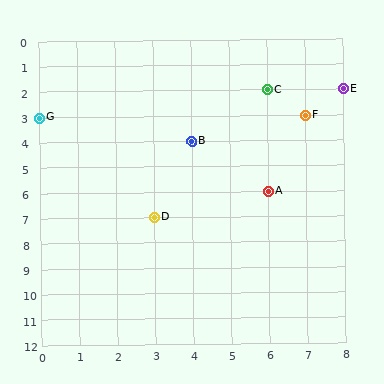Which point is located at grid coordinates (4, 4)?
Point B is at (4, 4).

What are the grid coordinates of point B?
Point B is at grid coordinates (4, 4).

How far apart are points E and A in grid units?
Points E and A are 2 columns and 4 rows apart (about 4.5 grid units diagonally).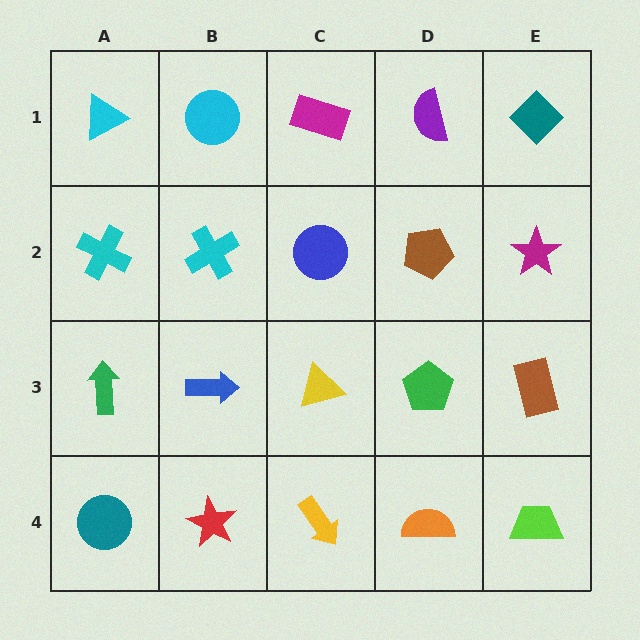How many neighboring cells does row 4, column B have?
3.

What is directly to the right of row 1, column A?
A cyan circle.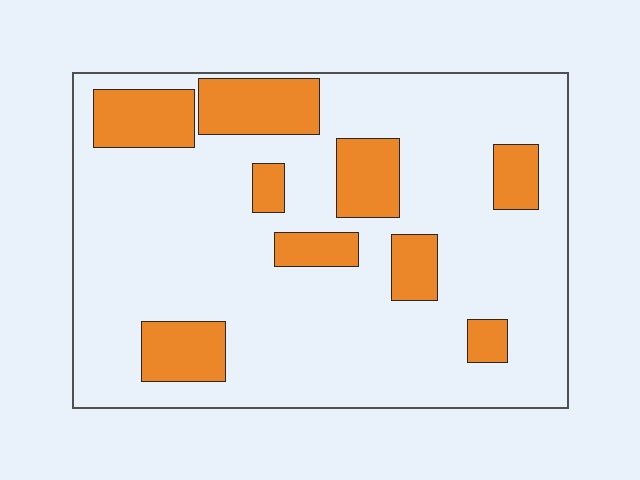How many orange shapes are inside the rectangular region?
9.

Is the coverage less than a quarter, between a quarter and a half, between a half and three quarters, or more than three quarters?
Less than a quarter.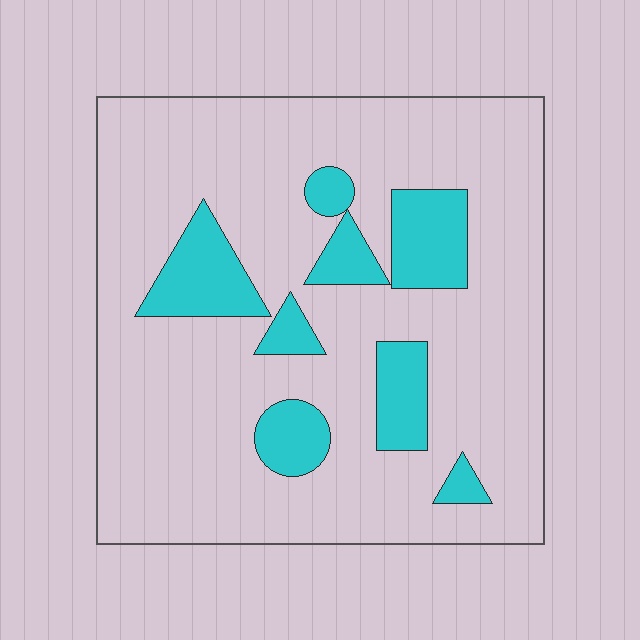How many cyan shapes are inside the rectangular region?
8.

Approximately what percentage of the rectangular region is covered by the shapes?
Approximately 20%.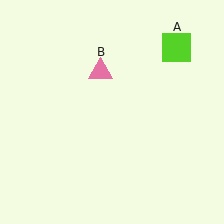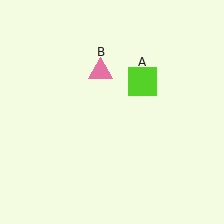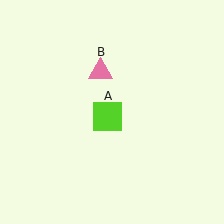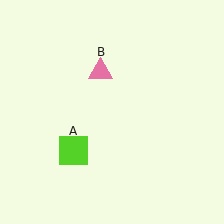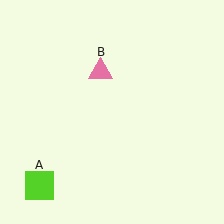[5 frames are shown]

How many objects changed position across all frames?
1 object changed position: lime square (object A).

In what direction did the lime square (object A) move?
The lime square (object A) moved down and to the left.